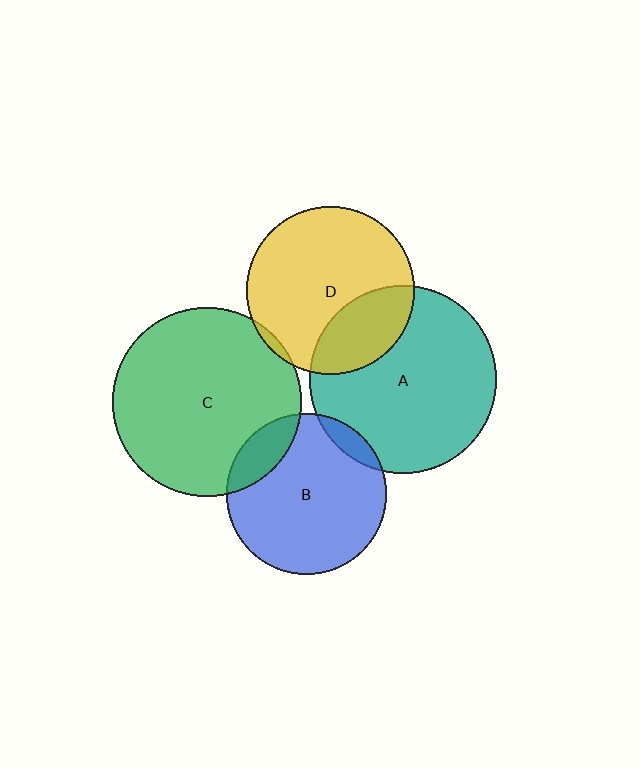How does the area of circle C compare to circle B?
Approximately 1.4 times.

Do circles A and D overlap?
Yes.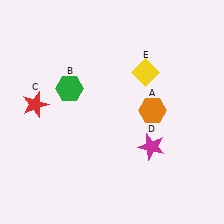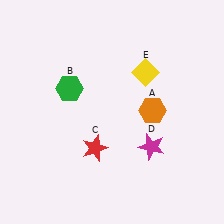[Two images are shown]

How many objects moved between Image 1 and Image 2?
1 object moved between the two images.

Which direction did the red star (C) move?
The red star (C) moved right.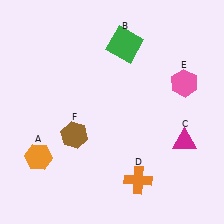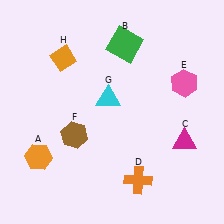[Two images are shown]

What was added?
A cyan triangle (G), an orange diamond (H) were added in Image 2.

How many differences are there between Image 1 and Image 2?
There are 2 differences between the two images.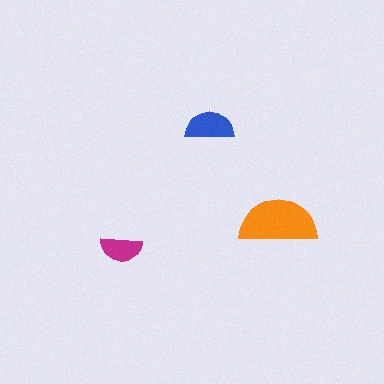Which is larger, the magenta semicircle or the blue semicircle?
The blue one.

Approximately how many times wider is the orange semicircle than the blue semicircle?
About 1.5 times wider.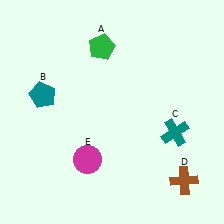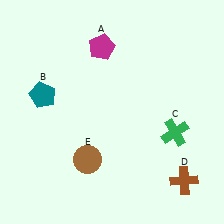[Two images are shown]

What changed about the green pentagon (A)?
In Image 1, A is green. In Image 2, it changed to magenta.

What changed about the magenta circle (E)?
In Image 1, E is magenta. In Image 2, it changed to brown.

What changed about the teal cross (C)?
In Image 1, C is teal. In Image 2, it changed to green.